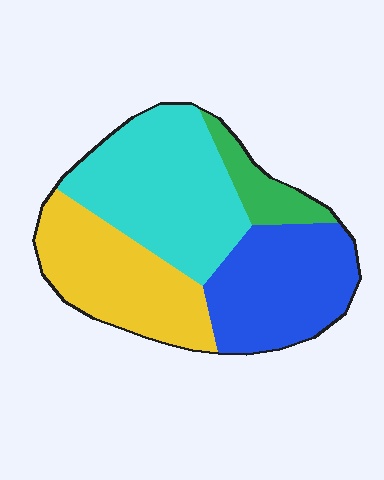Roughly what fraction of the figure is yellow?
Yellow covers 27% of the figure.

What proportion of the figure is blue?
Blue covers around 30% of the figure.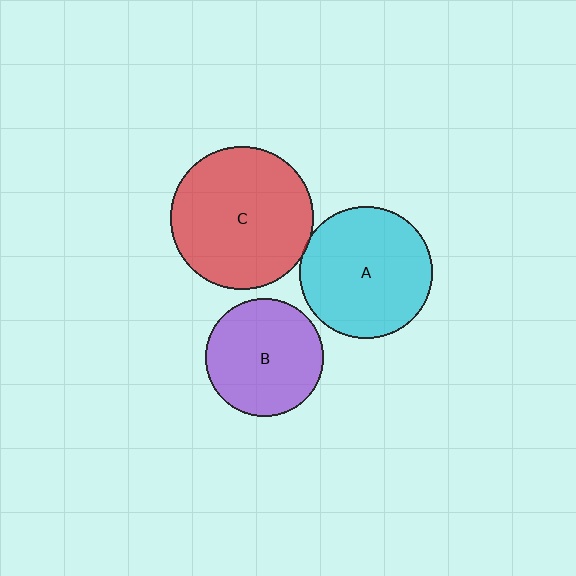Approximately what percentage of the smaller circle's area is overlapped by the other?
Approximately 5%.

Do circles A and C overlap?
Yes.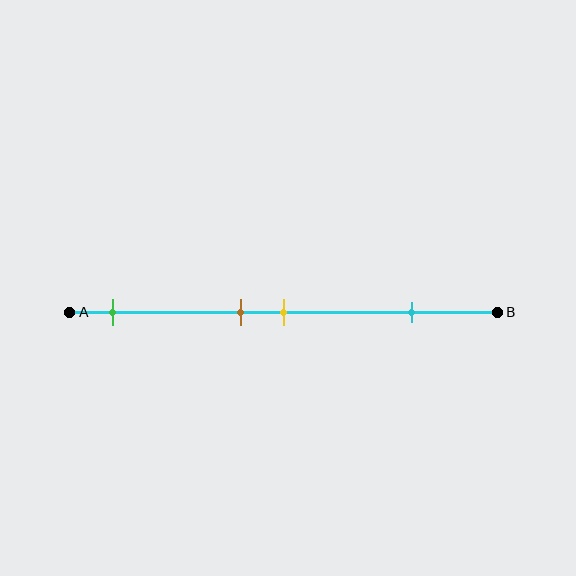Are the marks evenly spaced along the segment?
No, the marks are not evenly spaced.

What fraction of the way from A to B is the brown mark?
The brown mark is approximately 40% (0.4) of the way from A to B.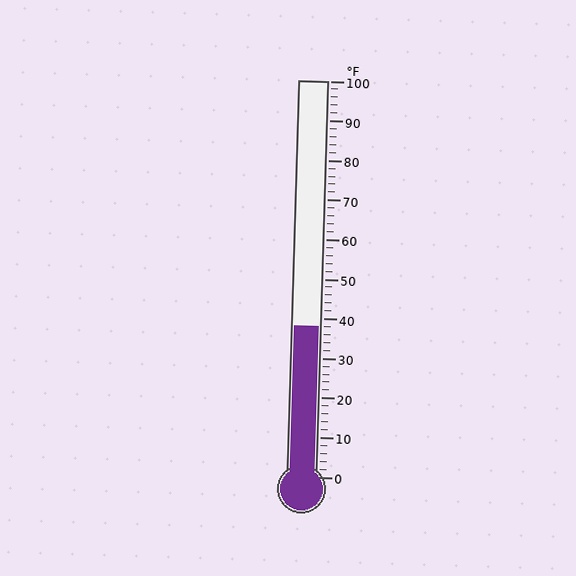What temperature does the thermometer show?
The thermometer shows approximately 38°F.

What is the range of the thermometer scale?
The thermometer scale ranges from 0°F to 100°F.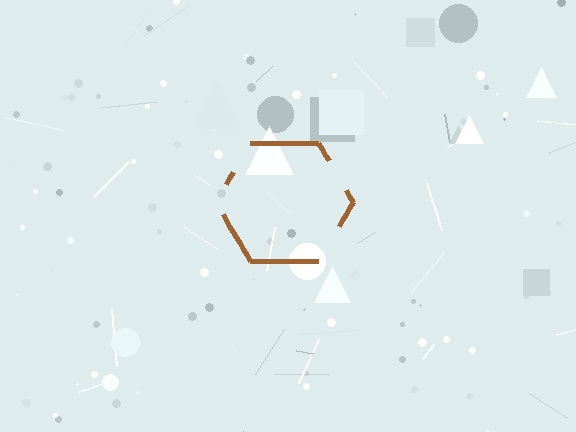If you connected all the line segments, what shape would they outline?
They would outline a hexagon.